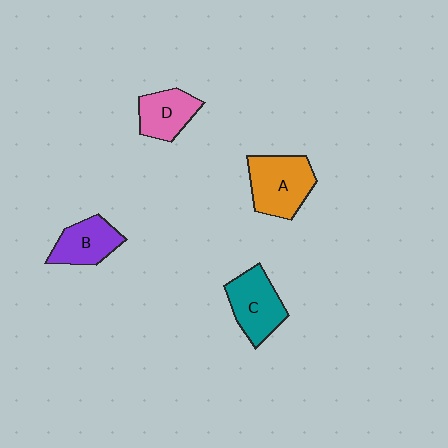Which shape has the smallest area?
Shape D (pink).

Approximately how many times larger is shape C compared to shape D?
Approximately 1.3 times.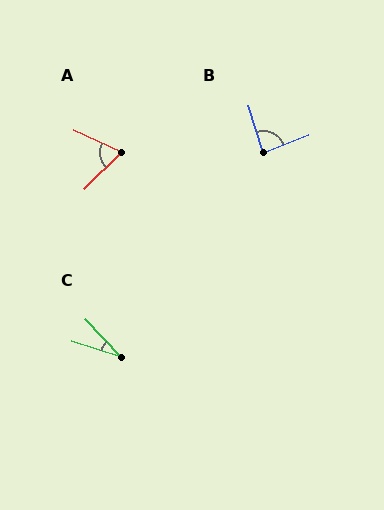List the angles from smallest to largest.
C (29°), A (69°), B (85°).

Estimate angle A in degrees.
Approximately 69 degrees.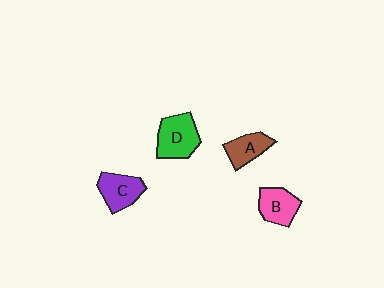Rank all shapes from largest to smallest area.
From largest to smallest: D (green), C (purple), B (pink), A (brown).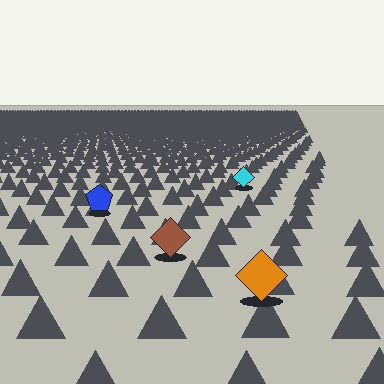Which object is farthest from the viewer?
The cyan diamond is farthest from the viewer. It appears smaller and the ground texture around it is denser.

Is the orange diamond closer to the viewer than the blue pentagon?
Yes. The orange diamond is closer — you can tell from the texture gradient: the ground texture is coarser near it.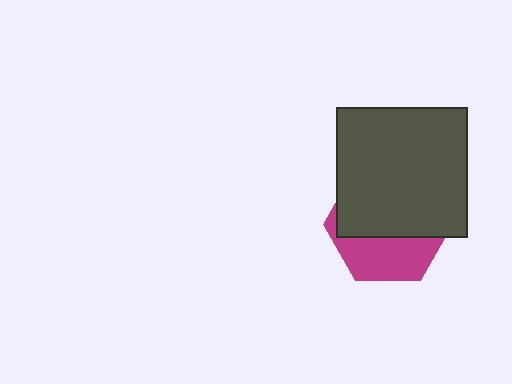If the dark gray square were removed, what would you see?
You would see the complete magenta hexagon.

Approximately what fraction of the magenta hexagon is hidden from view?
Roughly 62% of the magenta hexagon is hidden behind the dark gray square.